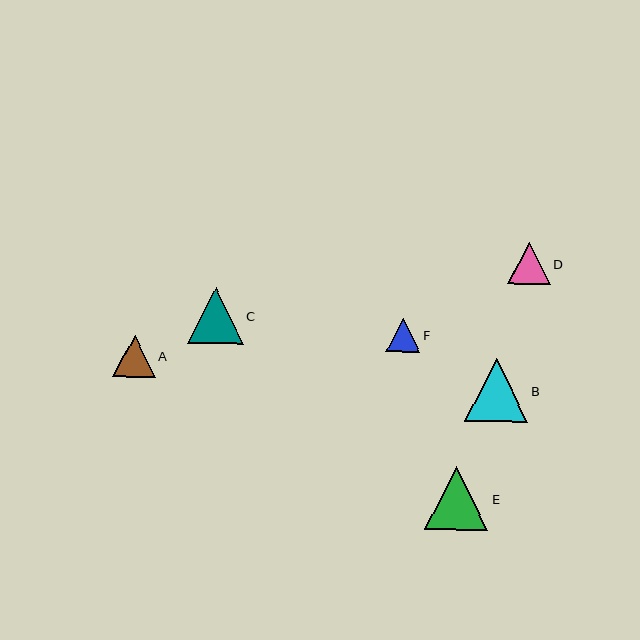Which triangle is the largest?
Triangle E is the largest with a size of approximately 63 pixels.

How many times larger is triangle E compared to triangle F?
Triangle E is approximately 1.9 times the size of triangle F.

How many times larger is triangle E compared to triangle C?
Triangle E is approximately 1.1 times the size of triangle C.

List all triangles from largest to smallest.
From largest to smallest: E, B, C, A, D, F.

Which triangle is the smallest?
Triangle F is the smallest with a size of approximately 34 pixels.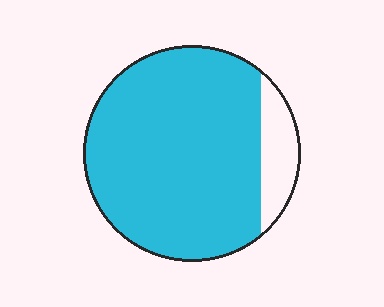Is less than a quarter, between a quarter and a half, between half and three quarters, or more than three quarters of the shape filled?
More than three quarters.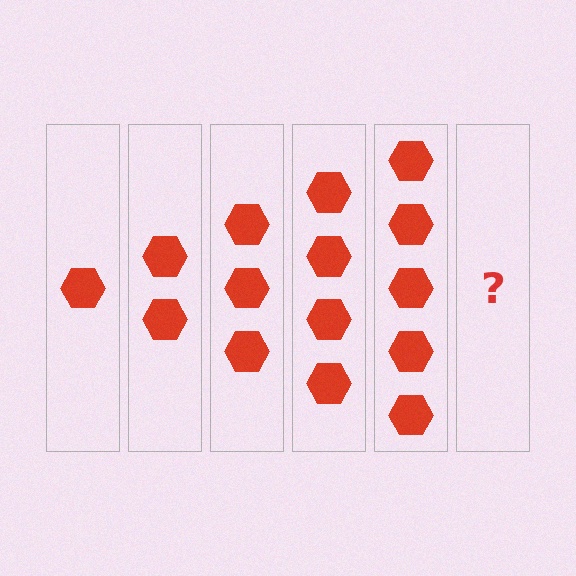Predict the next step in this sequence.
The next step is 6 hexagons.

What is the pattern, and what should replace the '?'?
The pattern is that each step adds one more hexagon. The '?' should be 6 hexagons.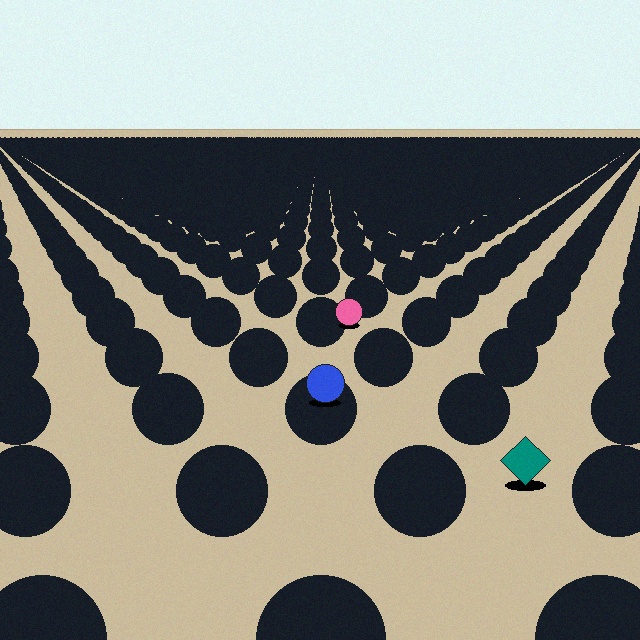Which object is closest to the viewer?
The teal diamond is closest. The texture marks near it are larger and more spread out.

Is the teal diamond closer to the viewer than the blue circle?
Yes. The teal diamond is closer — you can tell from the texture gradient: the ground texture is coarser near it.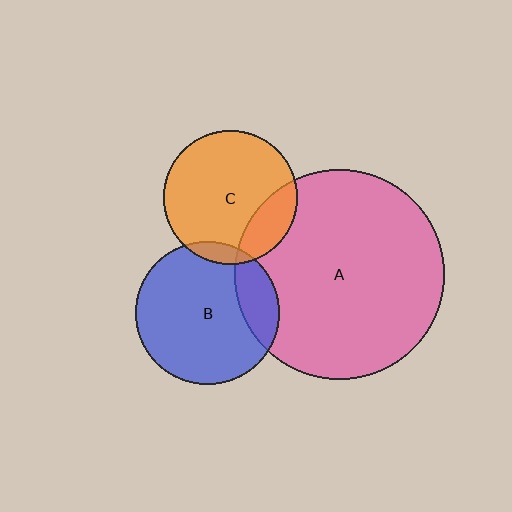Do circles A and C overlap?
Yes.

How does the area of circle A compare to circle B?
Approximately 2.1 times.